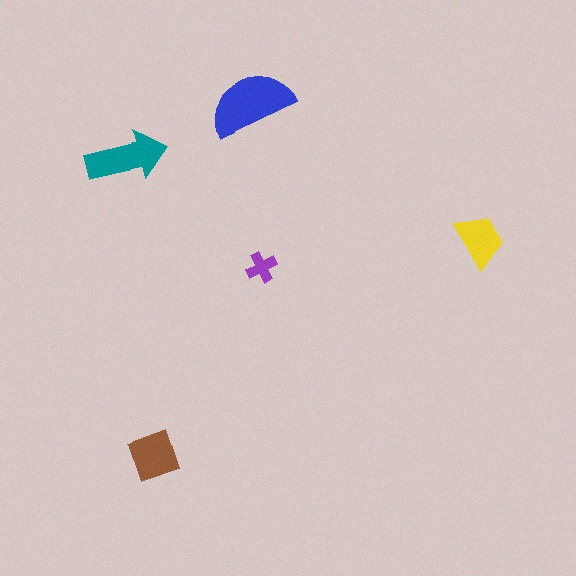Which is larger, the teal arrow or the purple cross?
The teal arrow.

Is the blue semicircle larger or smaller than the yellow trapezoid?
Larger.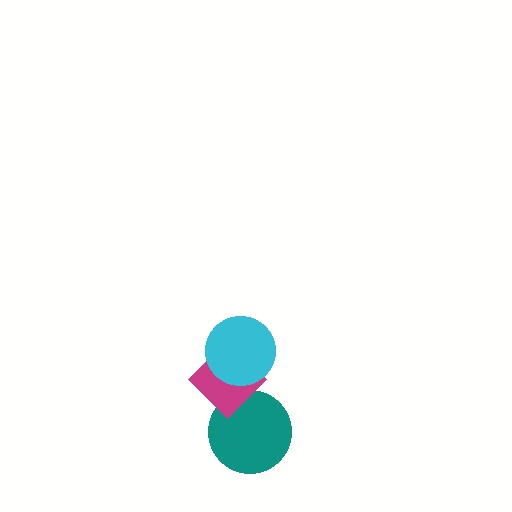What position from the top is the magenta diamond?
The magenta diamond is 2nd from the top.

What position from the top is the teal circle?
The teal circle is 3rd from the top.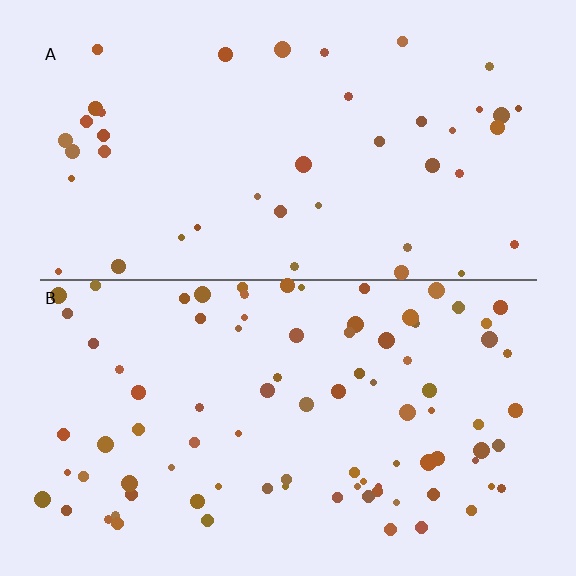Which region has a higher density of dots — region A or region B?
B (the bottom).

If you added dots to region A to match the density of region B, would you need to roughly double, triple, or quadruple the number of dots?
Approximately double.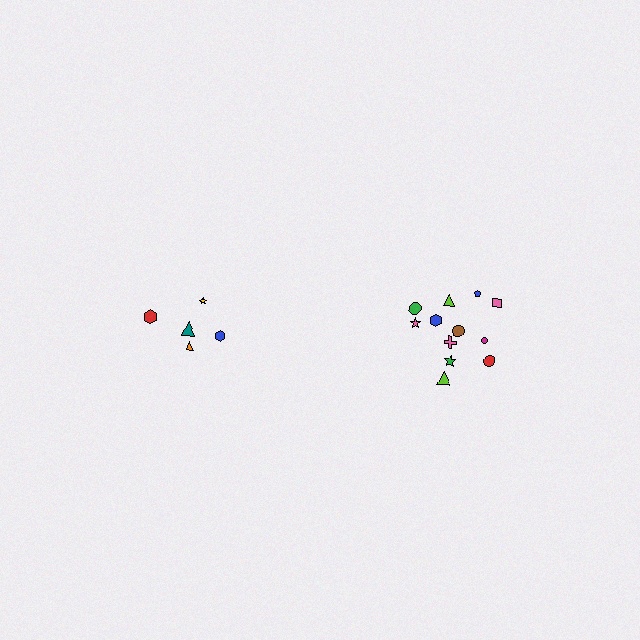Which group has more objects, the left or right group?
The right group.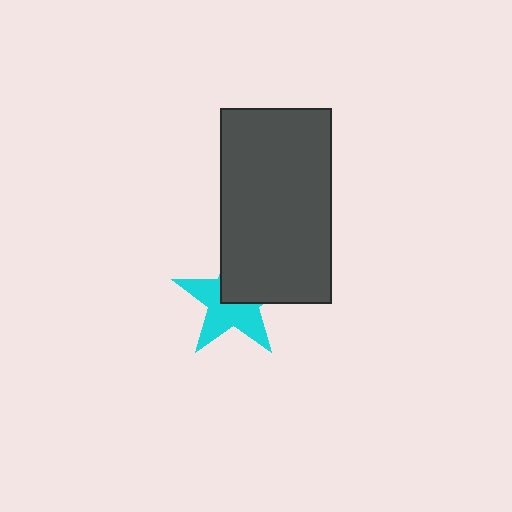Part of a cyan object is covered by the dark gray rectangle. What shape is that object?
It is a star.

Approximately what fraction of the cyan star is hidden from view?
Roughly 43% of the cyan star is hidden behind the dark gray rectangle.